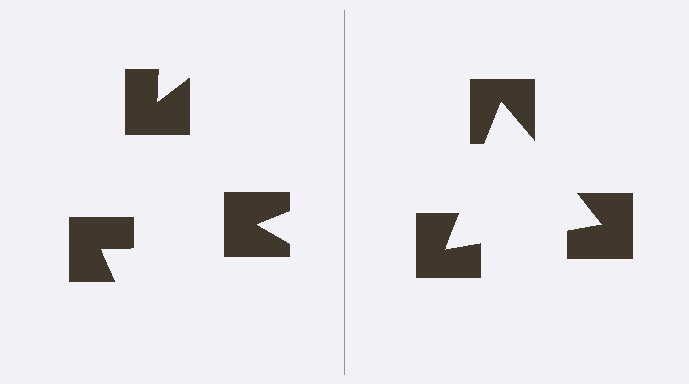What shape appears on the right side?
An illusory triangle.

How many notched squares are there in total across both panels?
6 — 3 on each side.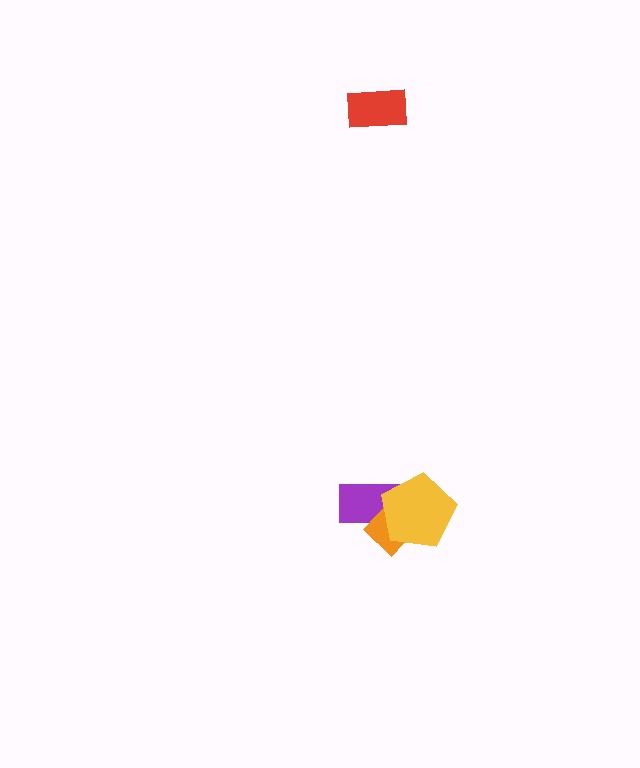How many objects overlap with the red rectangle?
0 objects overlap with the red rectangle.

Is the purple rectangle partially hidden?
Yes, it is partially covered by another shape.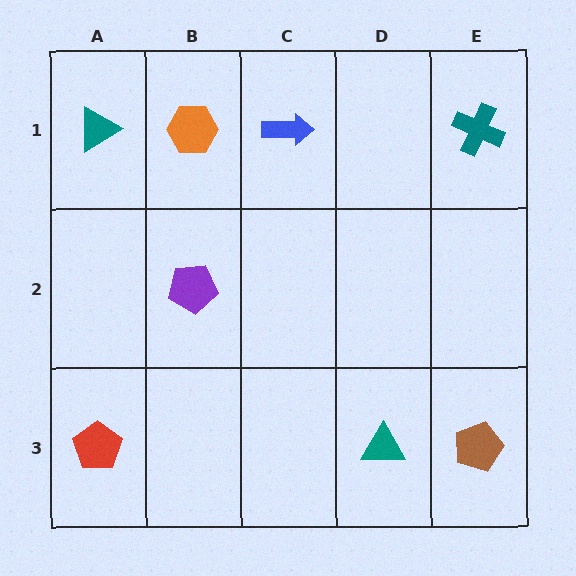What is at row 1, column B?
An orange hexagon.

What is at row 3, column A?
A red pentagon.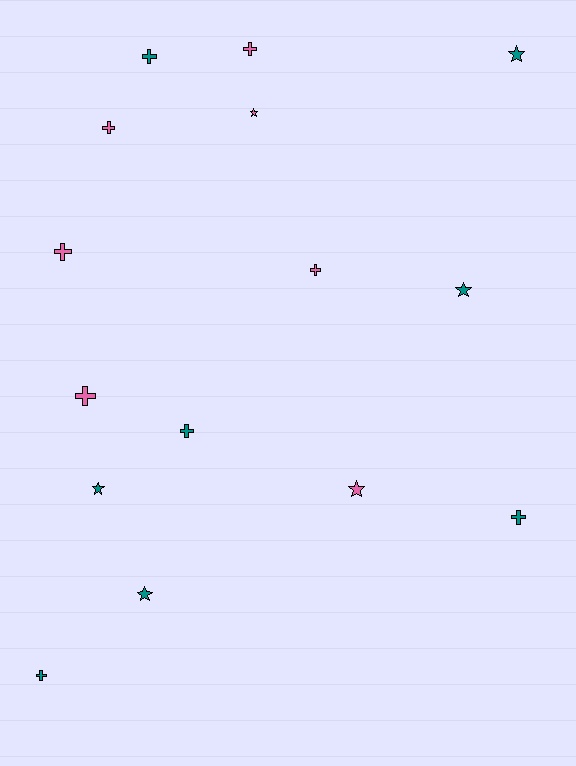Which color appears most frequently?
Teal, with 8 objects.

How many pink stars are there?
There are 2 pink stars.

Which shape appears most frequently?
Cross, with 9 objects.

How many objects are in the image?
There are 15 objects.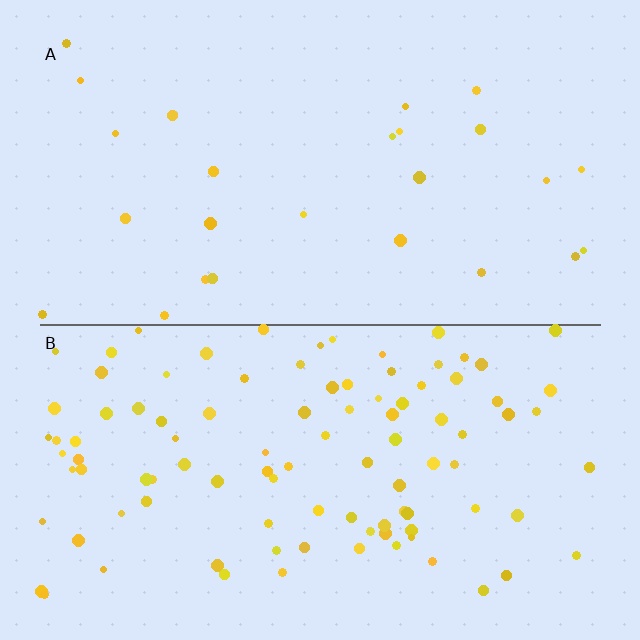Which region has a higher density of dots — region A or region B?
B (the bottom).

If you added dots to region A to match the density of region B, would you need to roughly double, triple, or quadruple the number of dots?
Approximately quadruple.